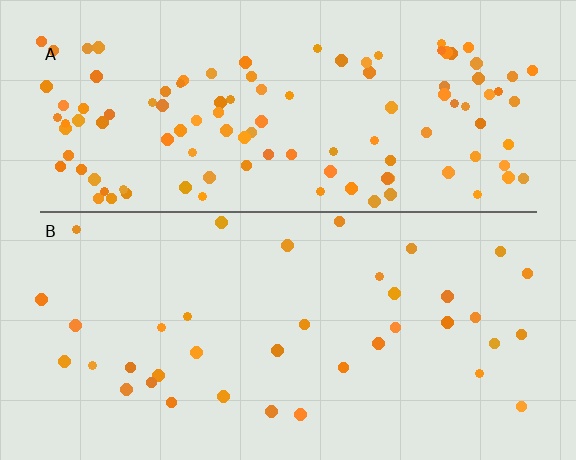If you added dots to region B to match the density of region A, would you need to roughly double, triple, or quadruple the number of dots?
Approximately triple.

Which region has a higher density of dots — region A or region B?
A (the top).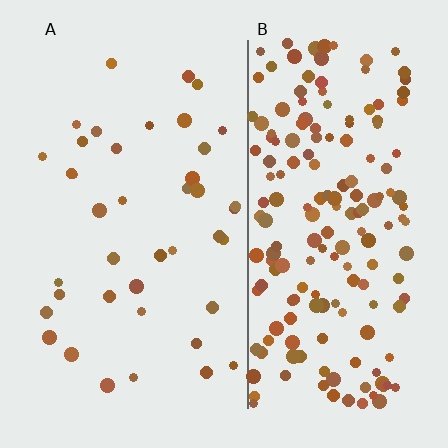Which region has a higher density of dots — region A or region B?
B (the right).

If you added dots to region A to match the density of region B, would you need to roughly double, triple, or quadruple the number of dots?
Approximately quadruple.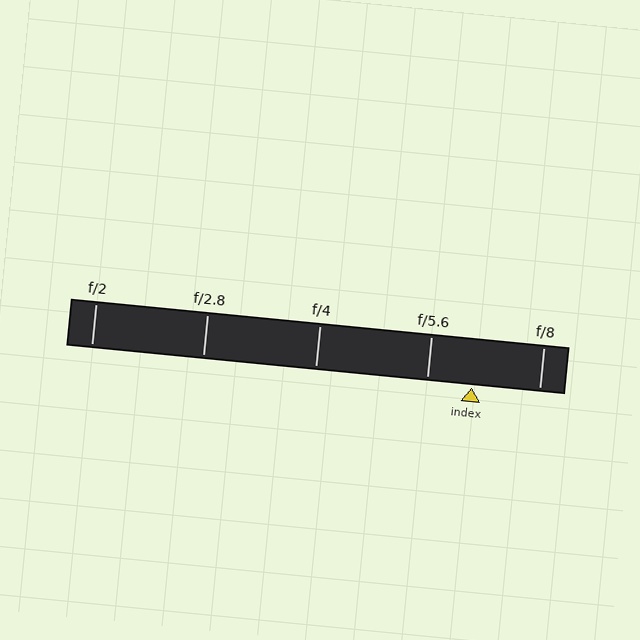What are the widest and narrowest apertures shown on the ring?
The widest aperture shown is f/2 and the narrowest is f/8.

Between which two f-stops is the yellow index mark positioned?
The index mark is between f/5.6 and f/8.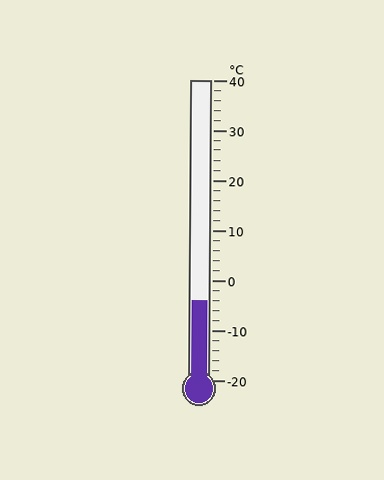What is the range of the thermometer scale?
The thermometer scale ranges from -20°C to 40°C.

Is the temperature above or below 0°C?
The temperature is below 0°C.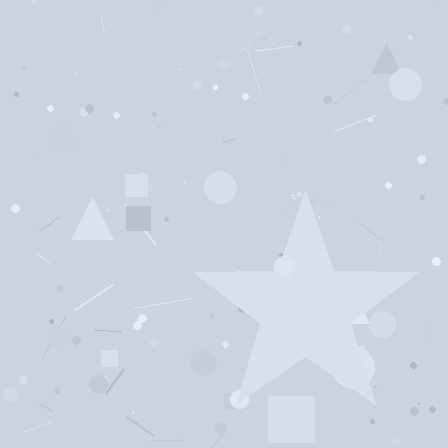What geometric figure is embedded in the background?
A star is embedded in the background.